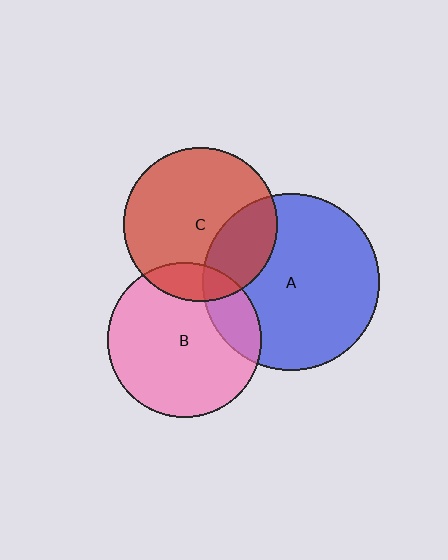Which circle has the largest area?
Circle A (blue).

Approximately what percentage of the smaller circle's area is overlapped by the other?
Approximately 20%.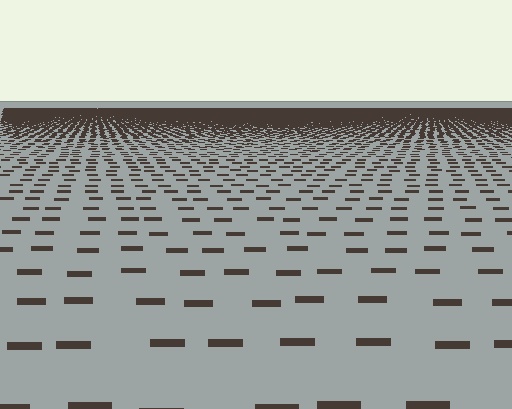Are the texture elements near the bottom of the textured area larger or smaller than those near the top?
Larger. Near the bottom, elements are closer to the viewer and appear at a bigger on-screen size.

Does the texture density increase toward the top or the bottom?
Density increases toward the top.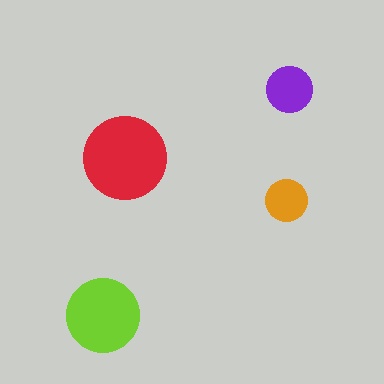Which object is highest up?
The purple circle is topmost.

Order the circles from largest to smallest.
the red one, the lime one, the purple one, the orange one.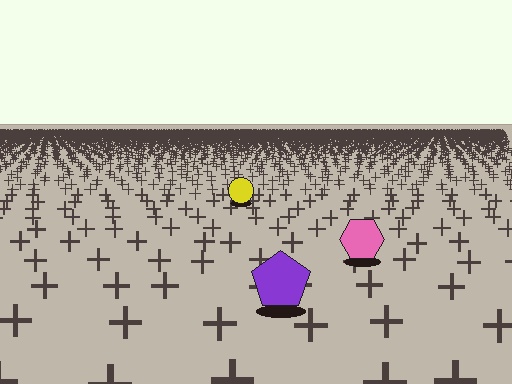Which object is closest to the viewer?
The purple pentagon is closest. The texture marks near it are larger and more spread out.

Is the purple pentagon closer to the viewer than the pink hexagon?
Yes. The purple pentagon is closer — you can tell from the texture gradient: the ground texture is coarser near it.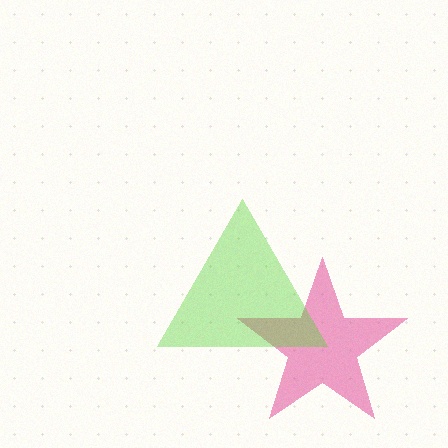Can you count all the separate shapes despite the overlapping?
Yes, there are 2 separate shapes.